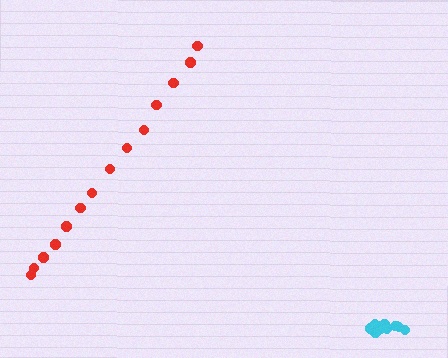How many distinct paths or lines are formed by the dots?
There are 2 distinct paths.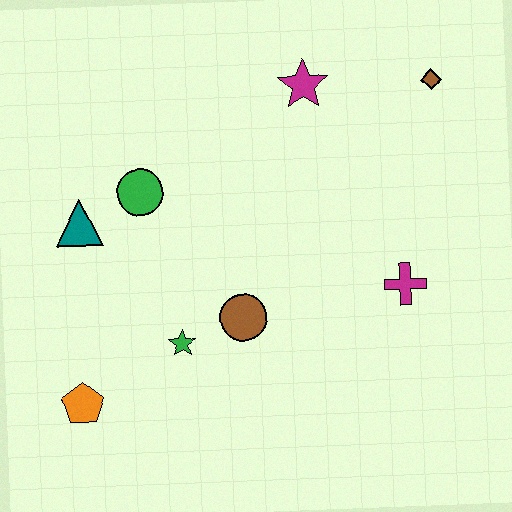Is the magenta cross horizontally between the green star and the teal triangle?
No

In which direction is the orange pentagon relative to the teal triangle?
The orange pentagon is below the teal triangle.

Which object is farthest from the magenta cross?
The orange pentagon is farthest from the magenta cross.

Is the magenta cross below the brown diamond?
Yes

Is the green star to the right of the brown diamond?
No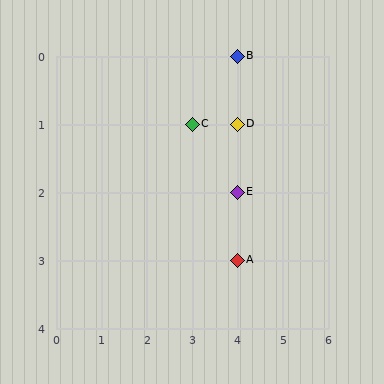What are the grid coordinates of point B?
Point B is at grid coordinates (4, 0).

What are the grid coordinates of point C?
Point C is at grid coordinates (3, 1).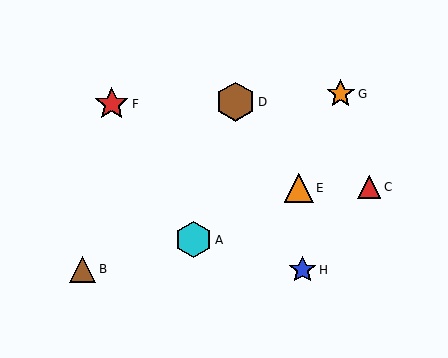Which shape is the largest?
The brown hexagon (labeled D) is the largest.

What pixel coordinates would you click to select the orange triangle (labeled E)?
Click at (299, 188) to select the orange triangle E.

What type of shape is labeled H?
Shape H is a blue star.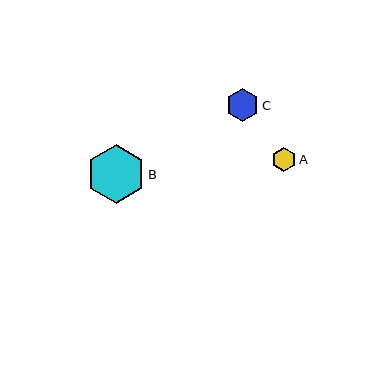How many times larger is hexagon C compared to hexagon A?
Hexagon C is approximately 1.3 times the size of hexagon A.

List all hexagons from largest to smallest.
From largest to smallest: B, C, A.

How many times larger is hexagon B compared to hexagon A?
Hexagon B is approximately 2.4 times the size of hexagon A.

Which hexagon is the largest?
Hexagon B is the largest with a size of approximately 59 pixels.